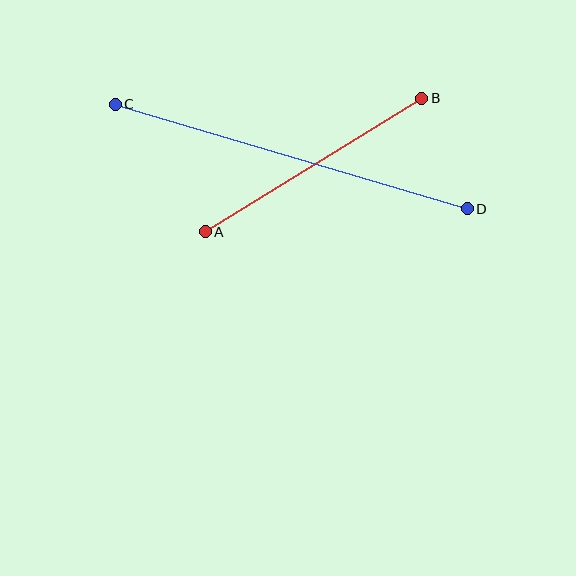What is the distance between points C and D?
The distance is approximately 368 pixels.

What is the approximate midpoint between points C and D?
The midpoint is at approximately (291, 156) pixels.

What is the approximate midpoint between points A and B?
The midpoint is at approximately (313, 165) pixels.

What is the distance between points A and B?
The distance is approximately 254 pixels.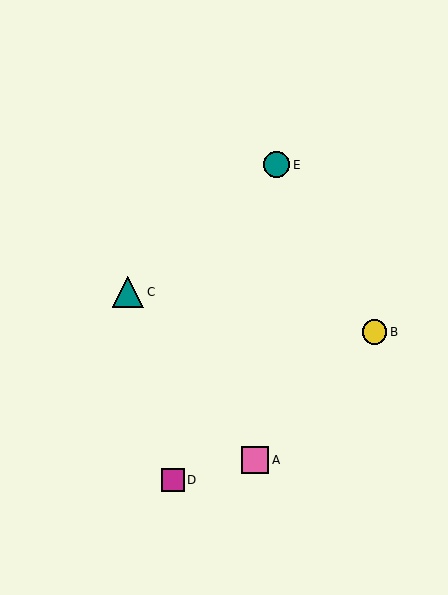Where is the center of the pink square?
The center of the pink square is at (255, 460).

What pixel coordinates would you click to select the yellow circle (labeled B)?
Click at (375, 332) to select the yellow circle B.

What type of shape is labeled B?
Shape B is a yellow circle.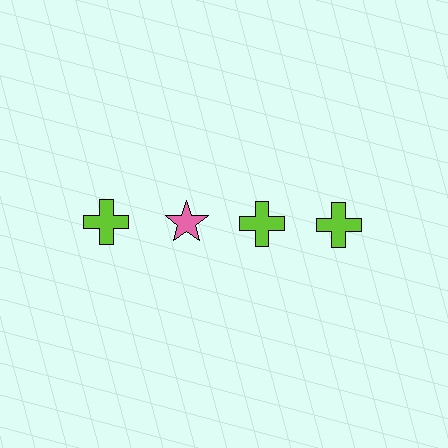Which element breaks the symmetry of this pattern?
The pink star in the top row, second from left column breaks the symmetry. All other shapes are lime crosses.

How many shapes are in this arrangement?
There are 4 shapes arranged in a grid pattern.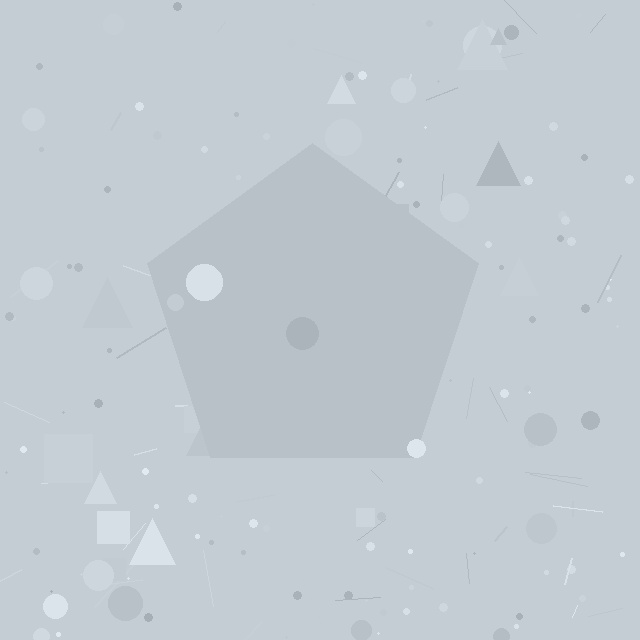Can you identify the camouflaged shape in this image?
The camouflaged shape is a pentagon.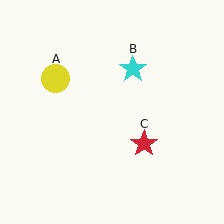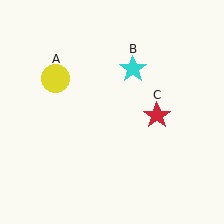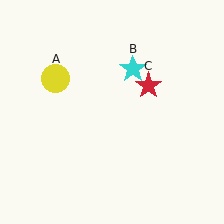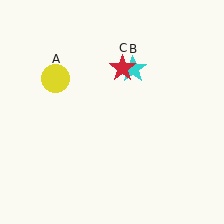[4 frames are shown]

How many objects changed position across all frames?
1 object changed position: red star (object C).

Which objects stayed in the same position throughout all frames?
Yellow circle (object A) and cyan star (object B) remained stationary.